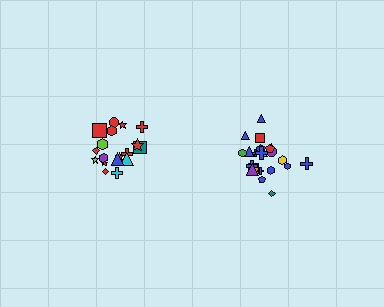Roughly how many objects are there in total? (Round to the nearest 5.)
Roughly 40 objects in total.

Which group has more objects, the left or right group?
The right group.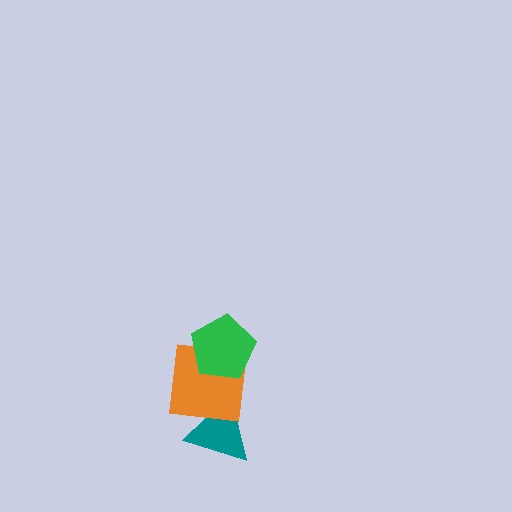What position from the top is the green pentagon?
The green pentagon is 1st from the top.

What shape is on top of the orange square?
The green pentagon is on top of the orange square.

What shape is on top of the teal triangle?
The orange square is on top of the teal triangle.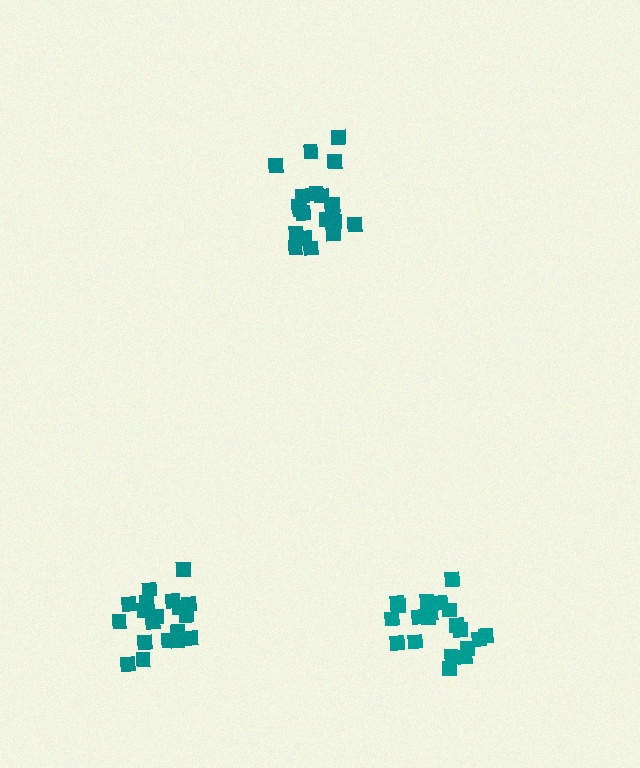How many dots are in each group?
Group 1: 20 dots, Group 2: 19 dots, Group 3: 20 dots (59 total).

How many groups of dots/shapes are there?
There are 3 groups.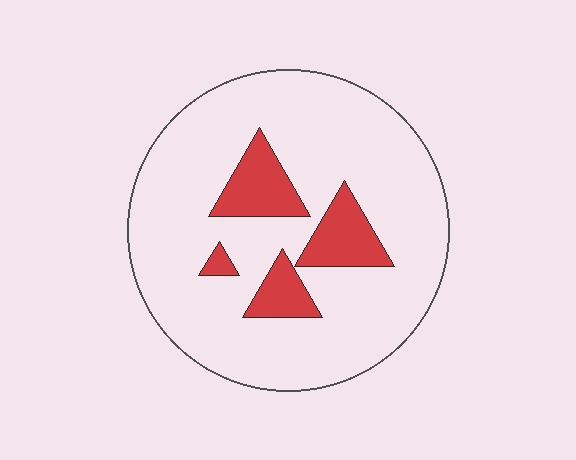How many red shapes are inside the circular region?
4.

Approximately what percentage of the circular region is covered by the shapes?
Approximately 15%.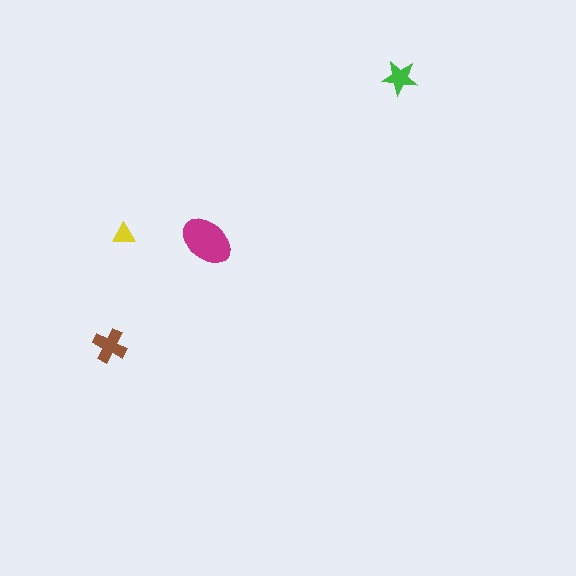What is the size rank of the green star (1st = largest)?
3rd.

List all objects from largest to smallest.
The magenta ellipse, the brown cross, the green star, the yellow triangle.